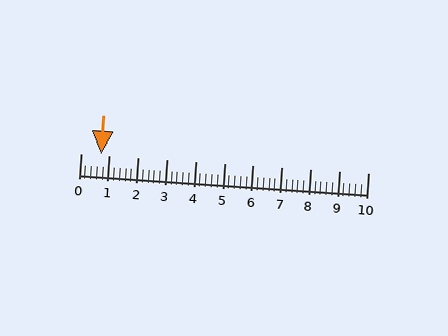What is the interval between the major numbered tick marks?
The major tick marks are spaced 1 units apart.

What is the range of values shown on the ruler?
The ruler shows values from 0 to 10.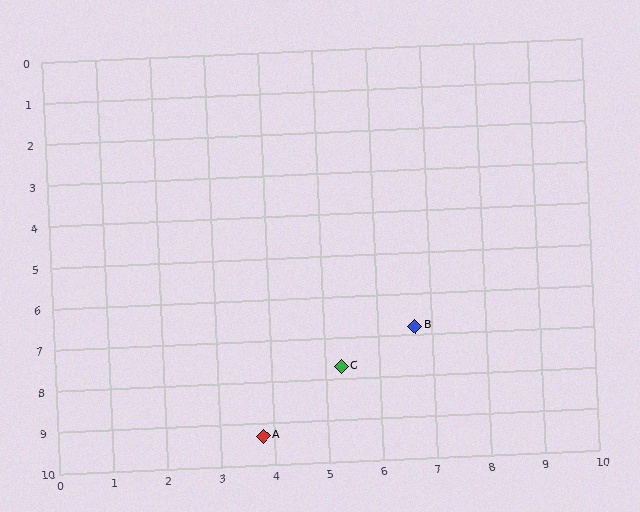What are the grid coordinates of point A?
Point A is at approximately (3.8, 9.3).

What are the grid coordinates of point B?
Point B is at approximately (6.7, 6.8).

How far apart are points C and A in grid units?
Points C and A are about 2.2 grid units apart.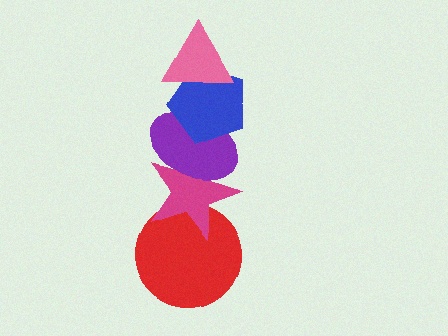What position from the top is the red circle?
The red circle is 5th from the top.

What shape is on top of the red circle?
The magenta star is on top of the red circle.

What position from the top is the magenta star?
The magenta star is 4th from the top.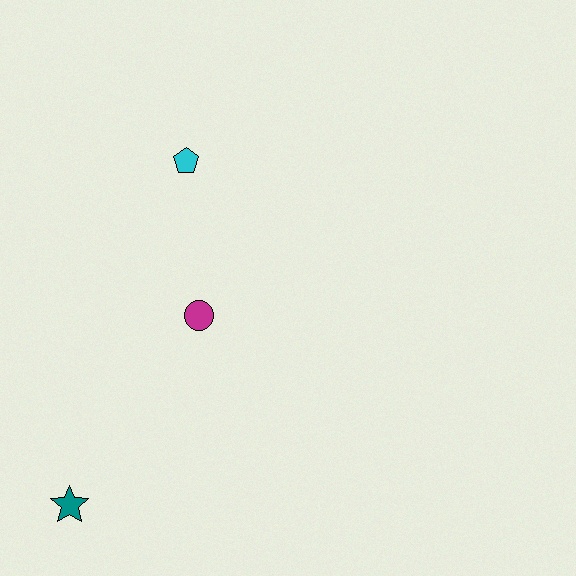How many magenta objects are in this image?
There is 1 magenta object.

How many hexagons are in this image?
There are no hexagons.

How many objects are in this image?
There are 3 objects.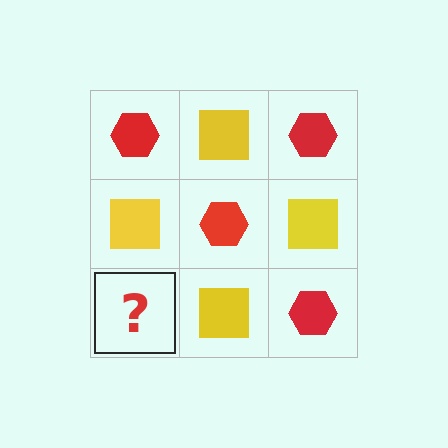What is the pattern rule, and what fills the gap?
The rule is that it alternates red hexagon and yellow square in a checkerboard pattern. The gap should be filled with a red hexagon.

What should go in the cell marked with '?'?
The missing cell should contain a red hexagon.